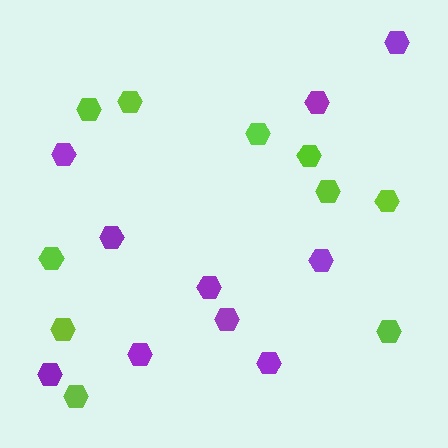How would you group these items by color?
There are 2 groups: one group of purple hexagons (10) and one group of lime hexagons (10).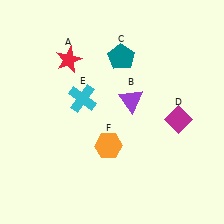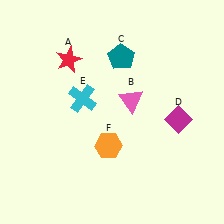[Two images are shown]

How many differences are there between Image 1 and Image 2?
There is 1 difference between the two images.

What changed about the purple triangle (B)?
In Image 1, B is purple. In Image 2, it changed to pink.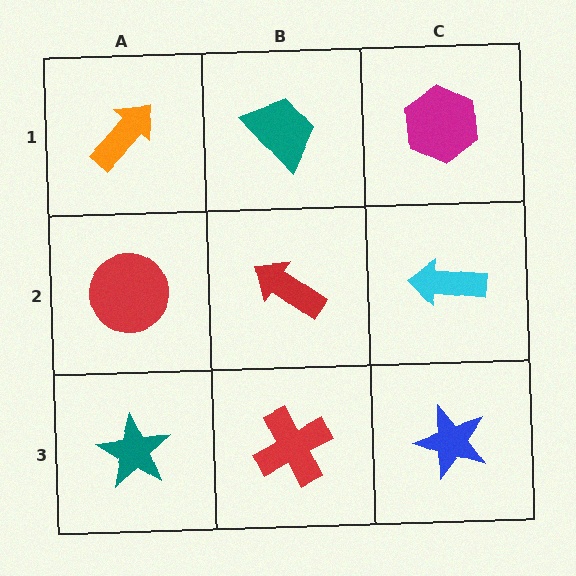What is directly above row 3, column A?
A red circle.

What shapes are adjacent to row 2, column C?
A magenta hexagon (row 1, column C), a blue star (row 3, column C), a red arrow (row 2, column B).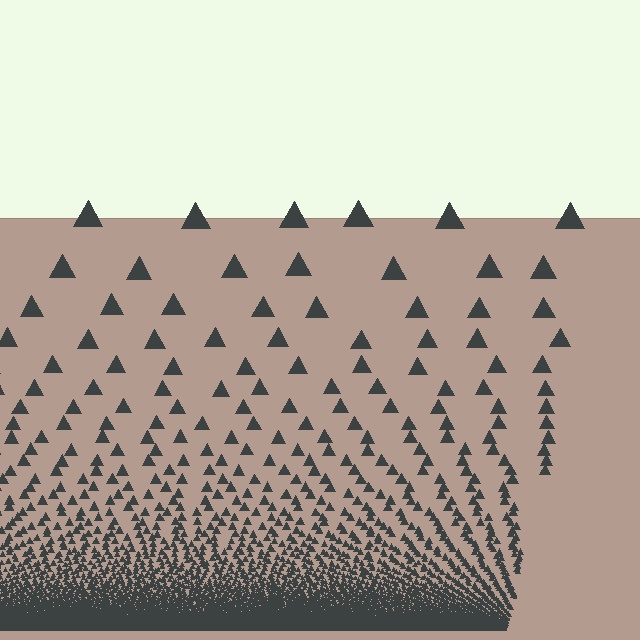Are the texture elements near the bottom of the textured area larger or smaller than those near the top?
Smaller. The gradient is inverted — elements near the bottom are smaller and denser.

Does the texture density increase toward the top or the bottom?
Density increases toward the bottom.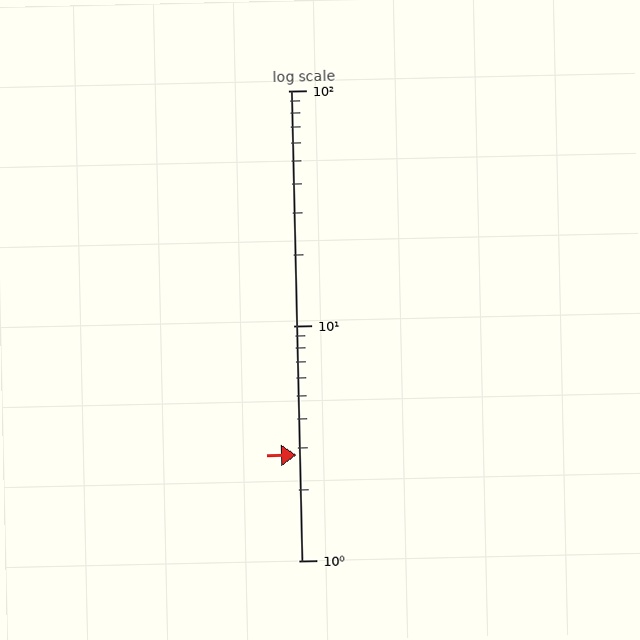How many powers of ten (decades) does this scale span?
The scale spans 2 decades, from 1 to 100.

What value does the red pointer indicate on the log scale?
The pointer indicates approximately 2.8.